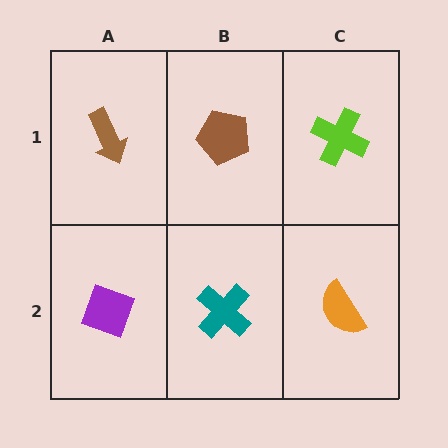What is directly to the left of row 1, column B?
A brown arrow.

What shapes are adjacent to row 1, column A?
A purple diamond (row 2, column A), a brown pentagon (row 1, column B).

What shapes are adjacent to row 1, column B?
A teal cross (row 2, column B), a brown arrow (row 1, column A), a lime cross (row 1, column C).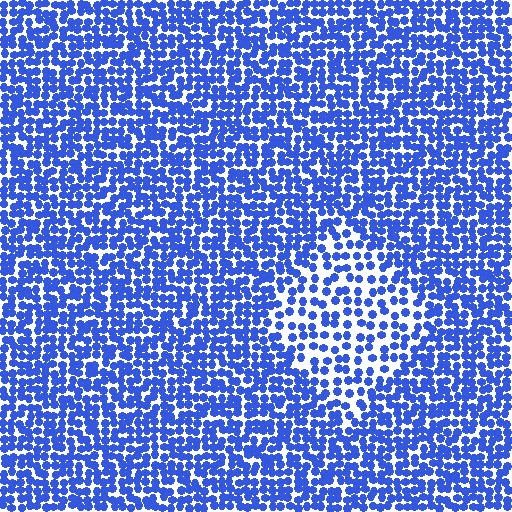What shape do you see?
I see a diamond.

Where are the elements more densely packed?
The elements are more densely packed outside the diamond boundary.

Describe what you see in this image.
The image contains small blue elements arranged at two different densities. A diamond-shaped region is visible where the elements are less densely packed than the surrounding area.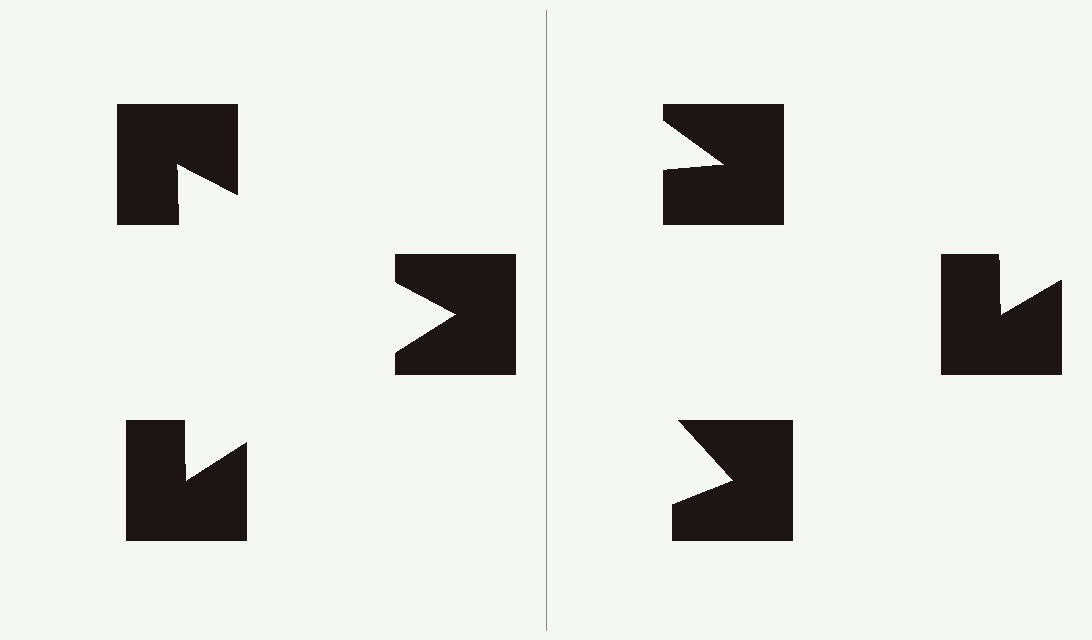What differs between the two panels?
The notched squares are positioned identically on both sides; only the wedge orientations differ. On the left they align to a triangle; on the right they are misaligned.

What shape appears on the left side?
An illusory triangle.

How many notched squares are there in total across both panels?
6 — 3 on each side.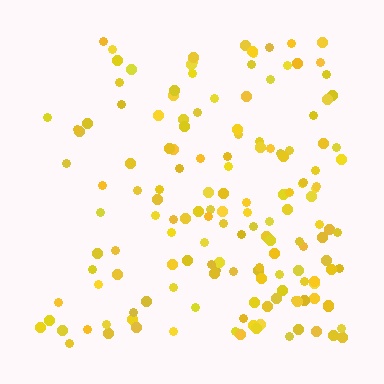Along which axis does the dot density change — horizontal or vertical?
Horizontal.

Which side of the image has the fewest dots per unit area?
The left.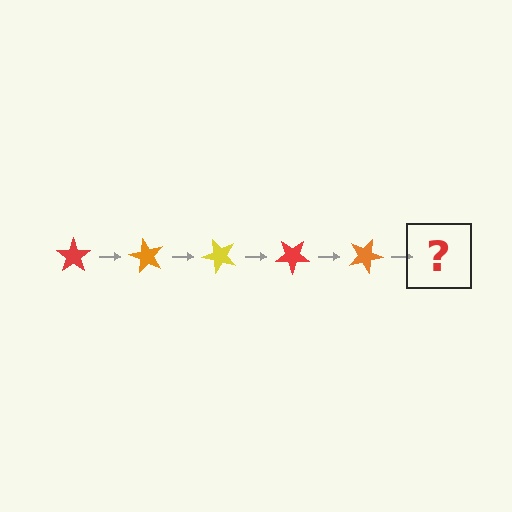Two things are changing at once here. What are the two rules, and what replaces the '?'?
The two rules are that it rotates 60 degrees each step and the color cycles through red, orange, and yellow. The '?' should be a yellow star, rotated 300 degrees from the start.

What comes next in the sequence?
The next element should be a yellow star, rotated 300 degrees from the start.